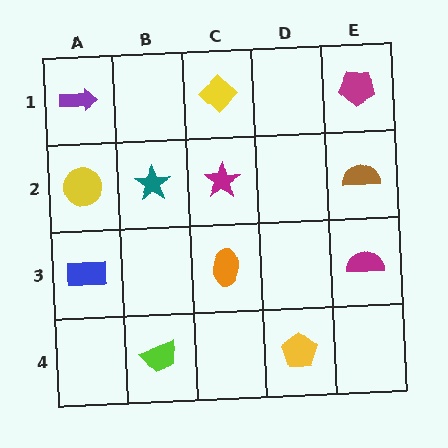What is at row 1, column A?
A purple arrow.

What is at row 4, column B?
A lime trapezoid.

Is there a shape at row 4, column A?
No, that cell is empty.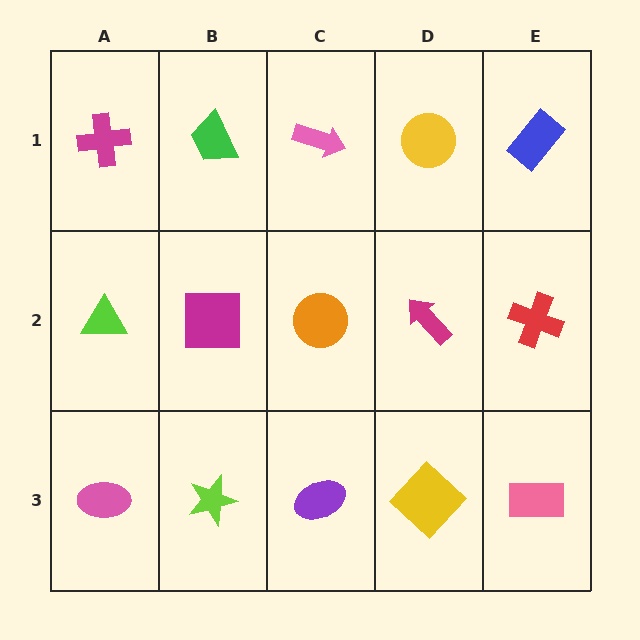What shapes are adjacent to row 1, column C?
An orange circle (row 2, column C), a green trapezoid (row 1, column B), a yellow circle (row 1, column D).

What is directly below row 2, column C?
A purple ellipse.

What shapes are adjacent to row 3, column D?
A magenta arrow (row 2, column D), a purple ellipse (row 3, column C), a pink rectangle (row 3, column E).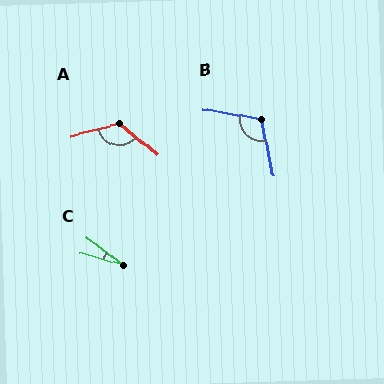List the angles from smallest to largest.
C (22°), B (112°), A (126°).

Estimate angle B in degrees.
Approximately 112 degrees.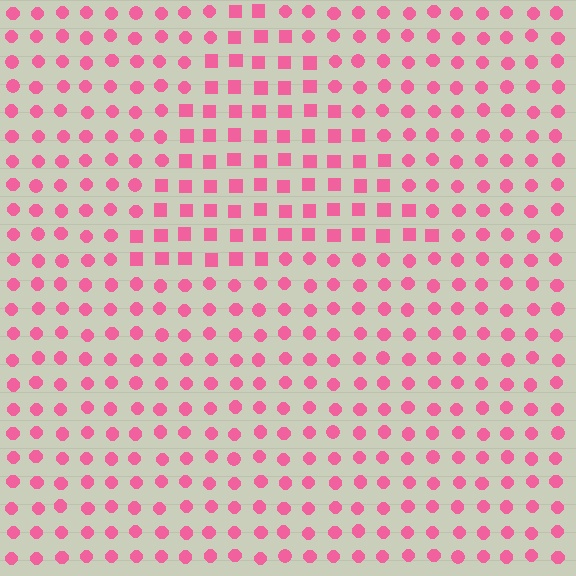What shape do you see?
I see a triangle.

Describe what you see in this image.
The image is filled with small pink elements arranged in a uniform grid. A triangle-shaped region contains squares, while the surrounding area contains circles. The boundary is defined purely by the change in element shape.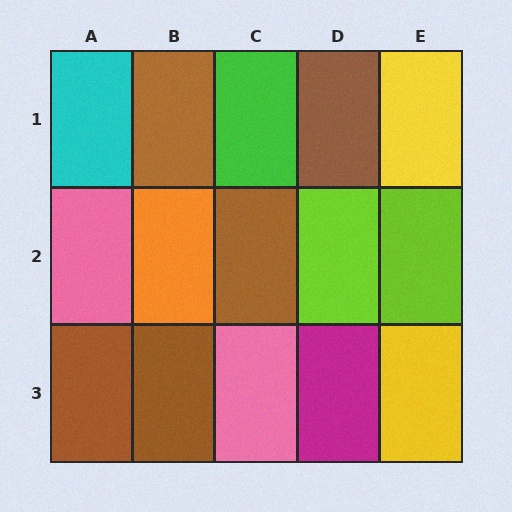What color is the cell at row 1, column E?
Yellow.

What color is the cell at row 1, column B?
Brown.